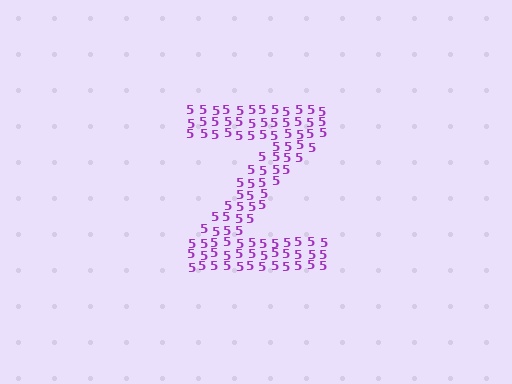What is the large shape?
The large shape is the letter Z.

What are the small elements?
The small elements are digit 5's.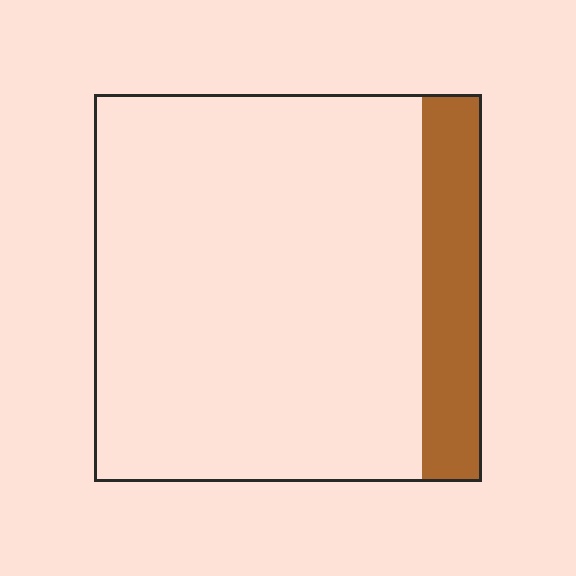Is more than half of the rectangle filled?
No.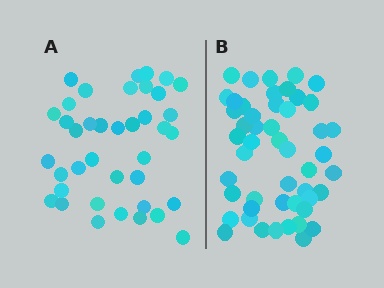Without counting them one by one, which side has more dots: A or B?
Region B (the right region) has more dots.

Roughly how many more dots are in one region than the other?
Region B has roughly 10 or so more dots than region A.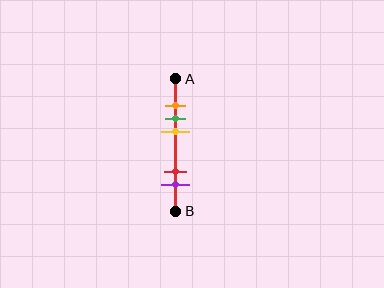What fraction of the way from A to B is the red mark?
The red mark is approximately 70% (0.7) of the way from A to B.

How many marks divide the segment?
There are 5 marks dividing the segment.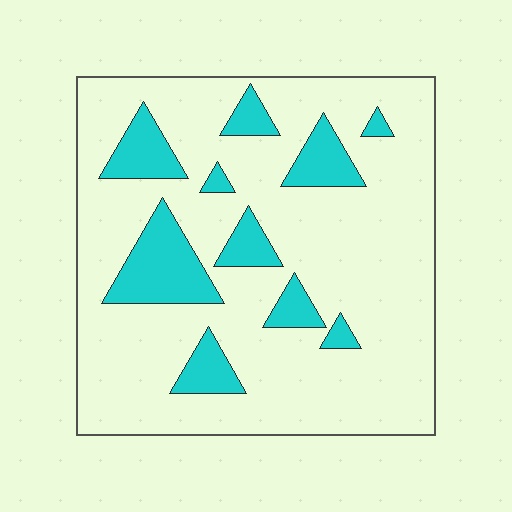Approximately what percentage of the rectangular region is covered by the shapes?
Approximately 20%.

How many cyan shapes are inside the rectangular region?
10.